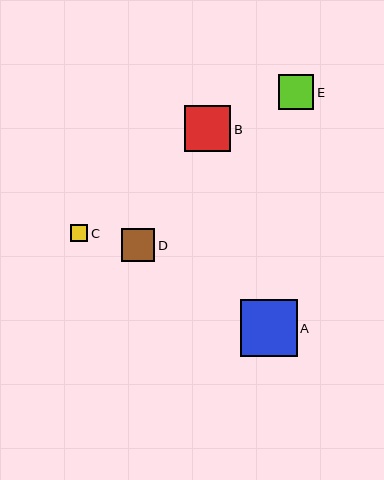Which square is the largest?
Square A is the largest with a size of approximately 56 pixels.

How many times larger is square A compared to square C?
Square A is approximately 3.2 times the size of square C.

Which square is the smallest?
Square C is the smallest with a size of approximately 17 pixels.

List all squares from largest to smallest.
From largest to smallest: A, B, E, D, C.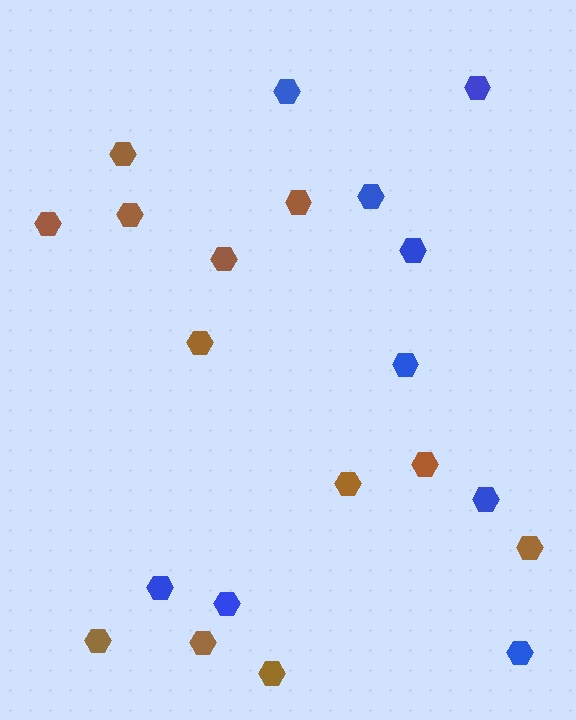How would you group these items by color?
There are 2 groups: one group of brown hexagons (12) and one group of blue hexagons (9).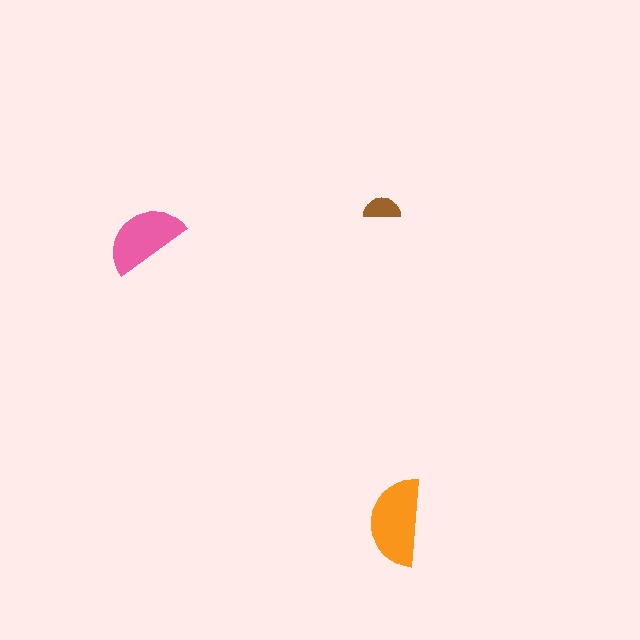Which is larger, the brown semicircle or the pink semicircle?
The pink one.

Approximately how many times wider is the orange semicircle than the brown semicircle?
About 2.5 times wider.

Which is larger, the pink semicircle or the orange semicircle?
The orange one.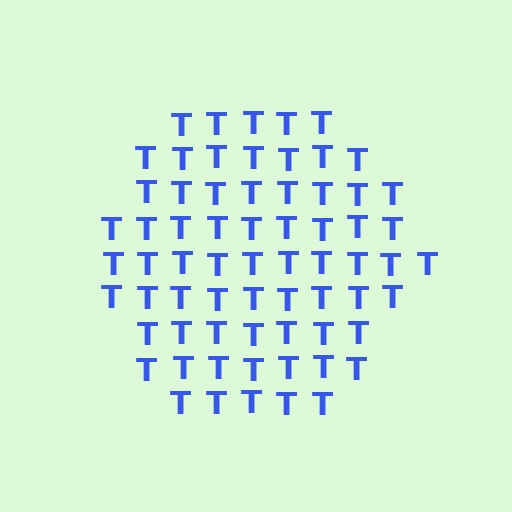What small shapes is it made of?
It is made of small letter T's.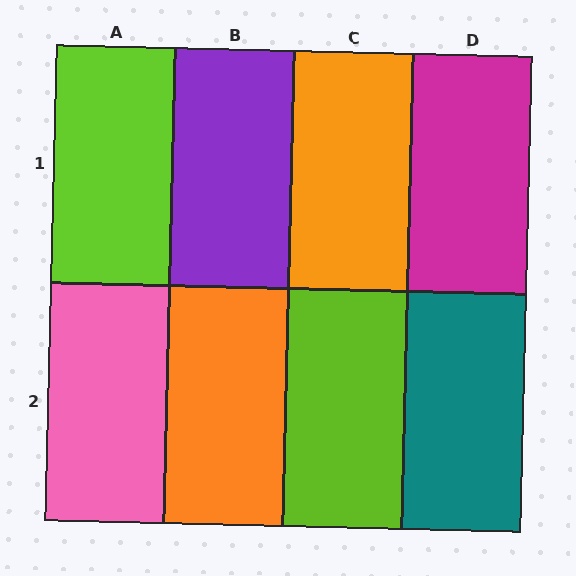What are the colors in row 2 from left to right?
Pink, orange, lime, teal.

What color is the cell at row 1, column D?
Magenta.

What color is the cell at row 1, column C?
Orange.